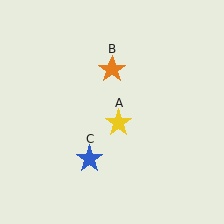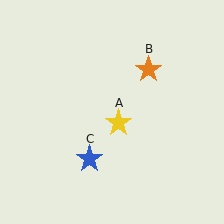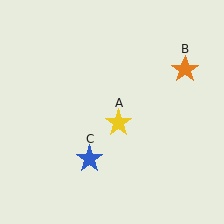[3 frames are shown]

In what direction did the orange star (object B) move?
The orange star (object B) moved right.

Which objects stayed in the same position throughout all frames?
Yellow star (object A) and blue star (object C) remained stationary.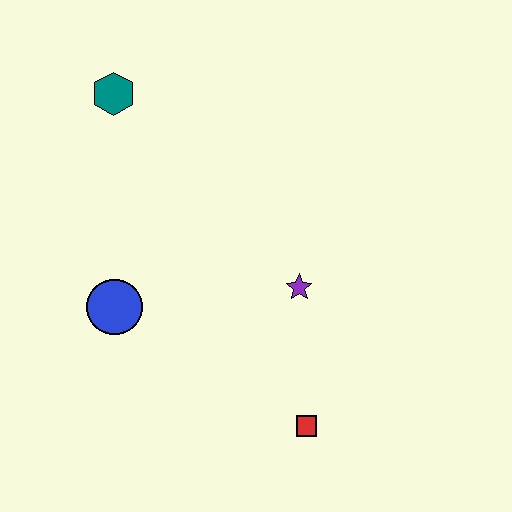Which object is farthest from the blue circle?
The red square is farthest from the blue circle.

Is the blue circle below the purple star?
Yes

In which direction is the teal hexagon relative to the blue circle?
The teal hexagon is above the blue circle.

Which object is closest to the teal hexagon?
The blue circle is closest to the teal hexagon.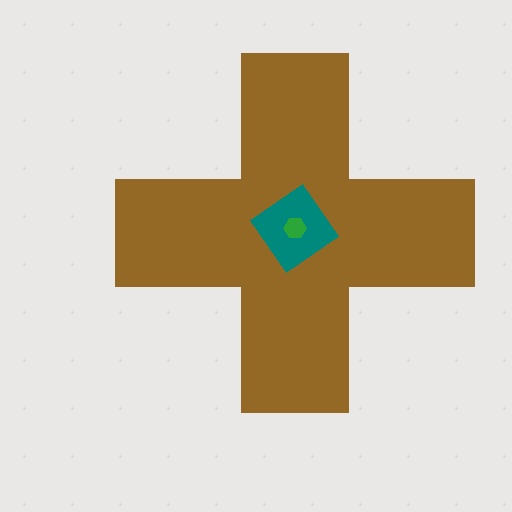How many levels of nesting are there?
3.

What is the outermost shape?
The brown cross.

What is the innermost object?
The green hexagon.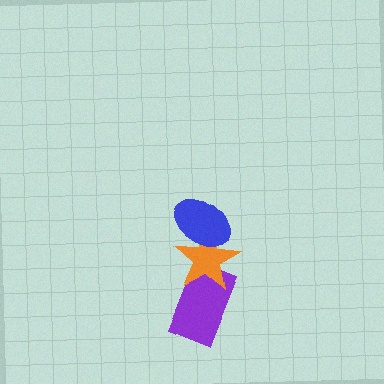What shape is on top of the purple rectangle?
The orange star is on top of the purple rectangle.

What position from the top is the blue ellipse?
The blue ellipse is 1st from the top.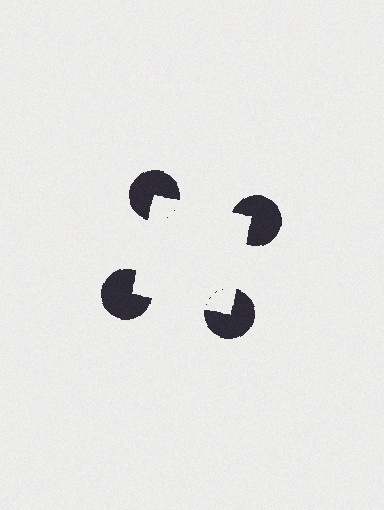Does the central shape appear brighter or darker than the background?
It typically appears slightly brighter than the background, even though no actual brightness change is drawn.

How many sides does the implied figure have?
4 sides.